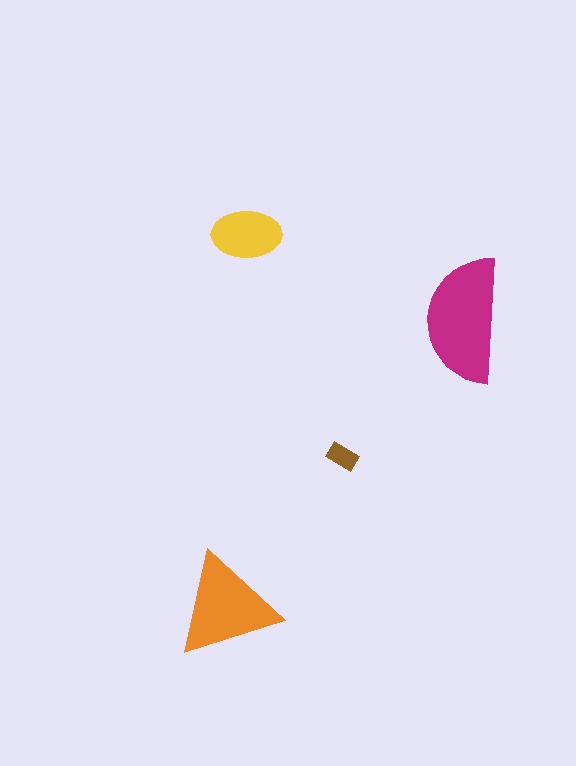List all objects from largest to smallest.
The magenta semicircle, the orange triangle, the yellow ellipse, the brown rectangle.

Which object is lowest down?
The orange triangle is bottommost.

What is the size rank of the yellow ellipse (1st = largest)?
3rd.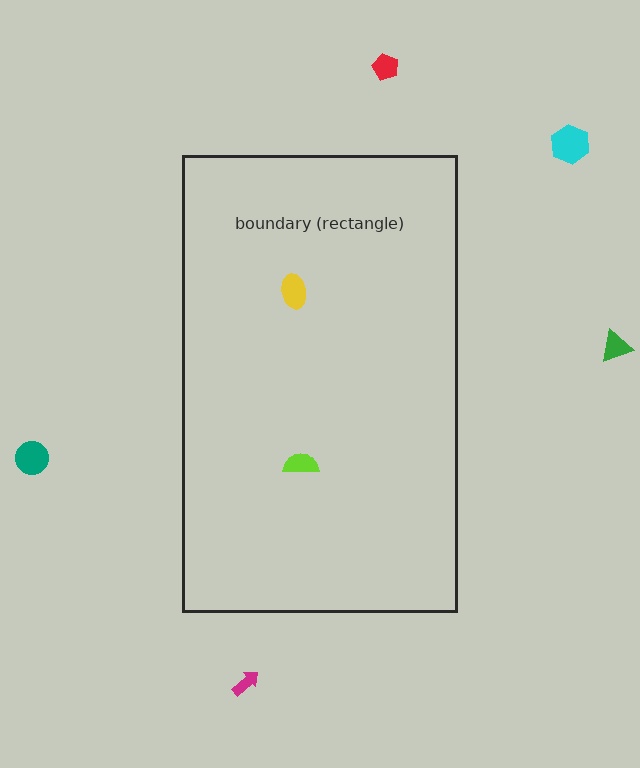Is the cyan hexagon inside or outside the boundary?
Outside.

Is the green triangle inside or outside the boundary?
Outside.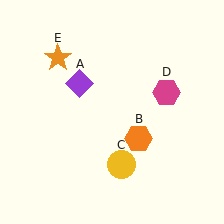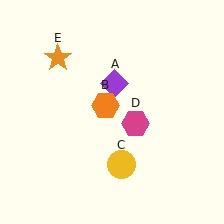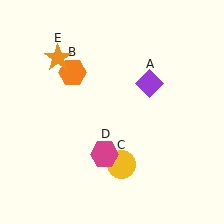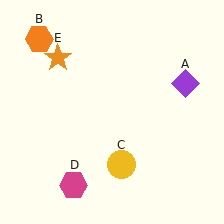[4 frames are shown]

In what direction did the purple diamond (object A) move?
The purple diamond (object A) moved right.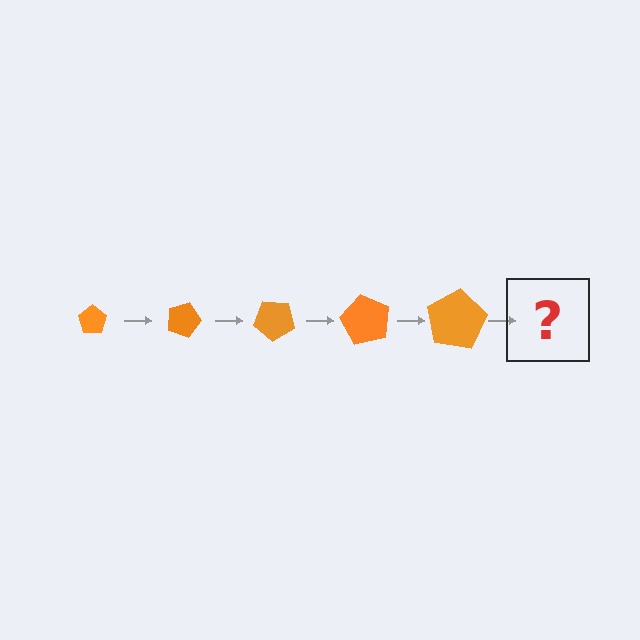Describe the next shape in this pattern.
It should be a pentagon, larger than the previous one and rotated 100 degrees from the start.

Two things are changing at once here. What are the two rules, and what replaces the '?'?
The two rules are that the pentagon grows larger each step and it rotates 20 degrees each step. The '?' should be a pentagon, larger than the previous one and rotated 100 degrees from the start.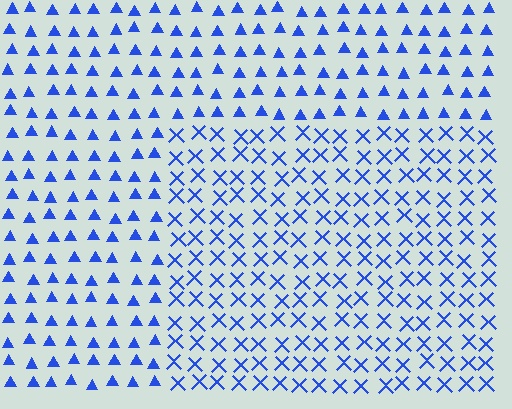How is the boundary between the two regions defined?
The boundary is defined by a change in element shape: X marks inside vs. triangles outside. All elements share the same color and spacing.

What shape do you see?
I see a rectangle.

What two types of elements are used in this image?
The image uses X marks inside the rectangle region and triangles outside it.